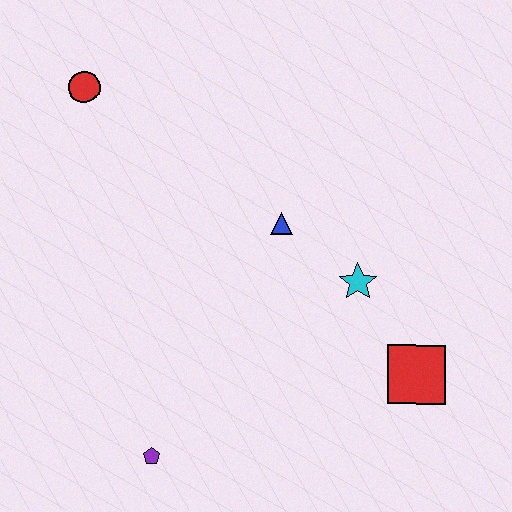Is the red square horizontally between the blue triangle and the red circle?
No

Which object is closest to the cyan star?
The blue triangle is closest to the cyan star.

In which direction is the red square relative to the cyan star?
The red square is below the cyan star.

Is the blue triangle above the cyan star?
Yes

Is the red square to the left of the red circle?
No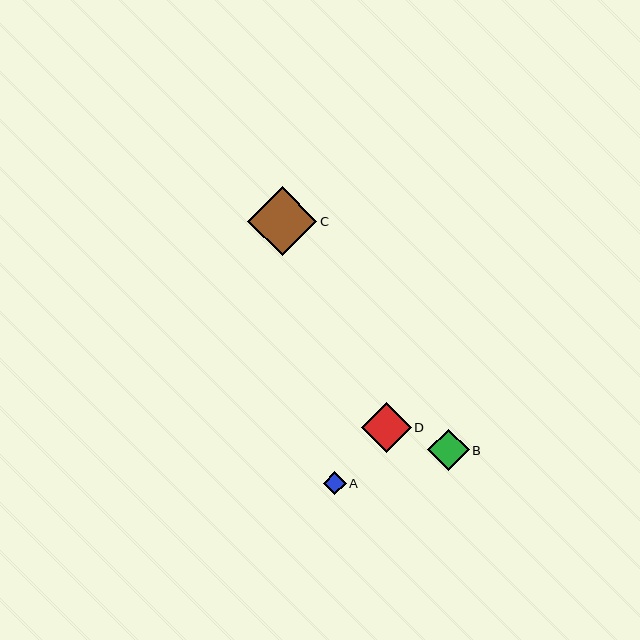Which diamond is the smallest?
Diamond A is the smallest with a size of approximately 22 pixels.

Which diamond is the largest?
Diamond C is the largest with a size of approximately 69 pixels.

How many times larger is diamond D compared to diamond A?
Diamond D is approximately 2.2 times the size of diamond A.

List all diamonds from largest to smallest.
From largest to smallest: C, D, B, A.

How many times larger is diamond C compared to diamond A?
Diamond C is approximately 3.1 times the size of diamond A.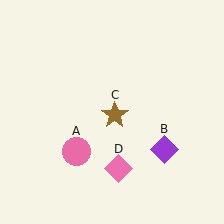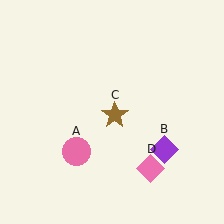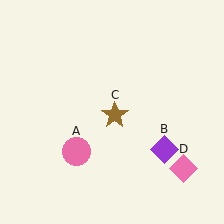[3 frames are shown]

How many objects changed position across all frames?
1 object changed position: pink diamond (object D).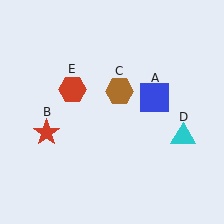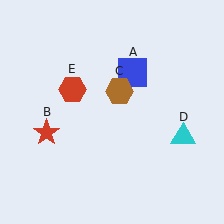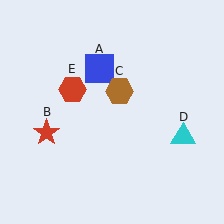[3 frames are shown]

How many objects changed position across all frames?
1 object changed position: blue square (object A).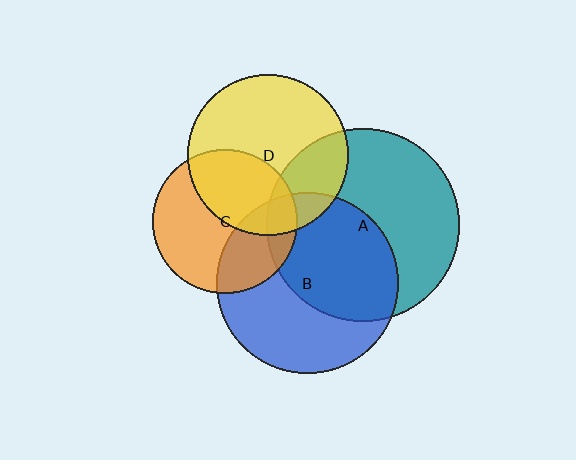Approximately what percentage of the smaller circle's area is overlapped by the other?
Approximately 25%.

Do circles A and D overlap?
Yes.